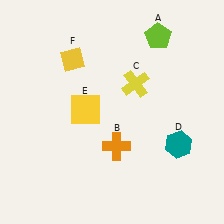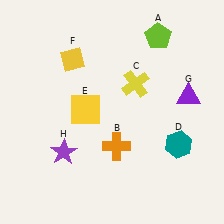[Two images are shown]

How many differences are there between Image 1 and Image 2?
There are 2 differences between the two images.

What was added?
A purple triangle (G), a purple star (H) were added in Image 2.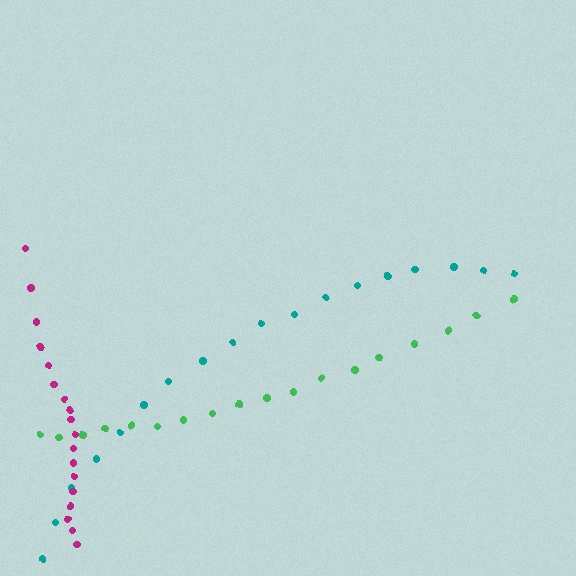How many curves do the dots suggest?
There are 3 distinct paths.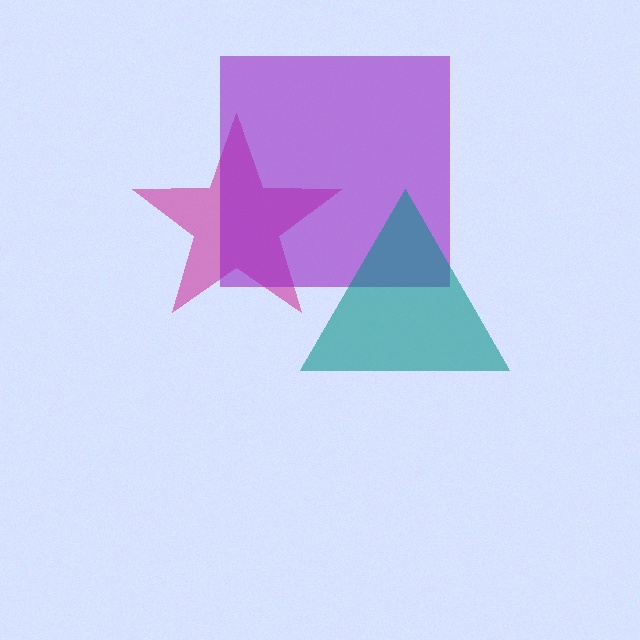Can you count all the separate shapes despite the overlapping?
Yes, there are 3 separate shapes.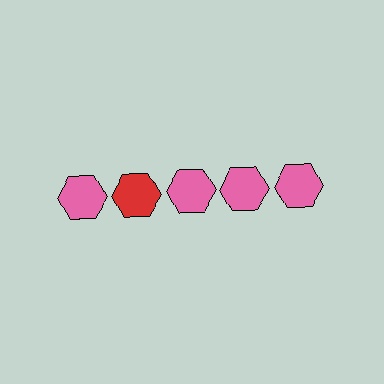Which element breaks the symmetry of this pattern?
The red hexagon in the top row, second from left column breaks the symmetry. All other shapes are pink hexagons.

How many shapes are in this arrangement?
There are 5 shapes arranged in a grid pattern.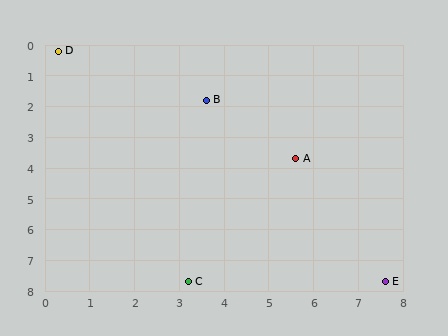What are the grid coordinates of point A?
Point A is at approximately (5.6, 3.7).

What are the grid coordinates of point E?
Point E is at approximately (7.6, 7.7).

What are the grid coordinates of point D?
Point D is at approximately (0.3, 0.2).